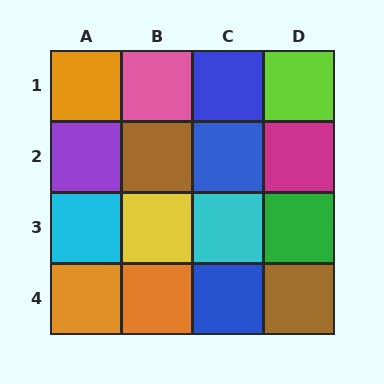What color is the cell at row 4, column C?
Blue.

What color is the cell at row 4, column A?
Orange.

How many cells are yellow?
1 cell is yellow.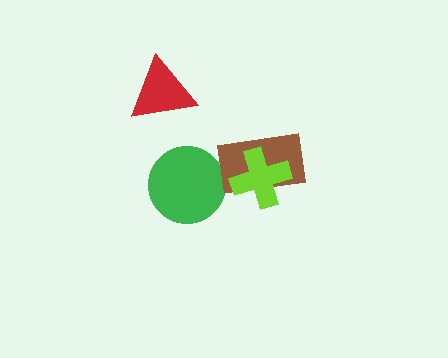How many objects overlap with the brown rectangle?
1 object overlaps with the brown rectangle.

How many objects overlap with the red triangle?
0 objects overlap with the red triangle.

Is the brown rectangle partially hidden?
Yes, it is partially covered by another shape.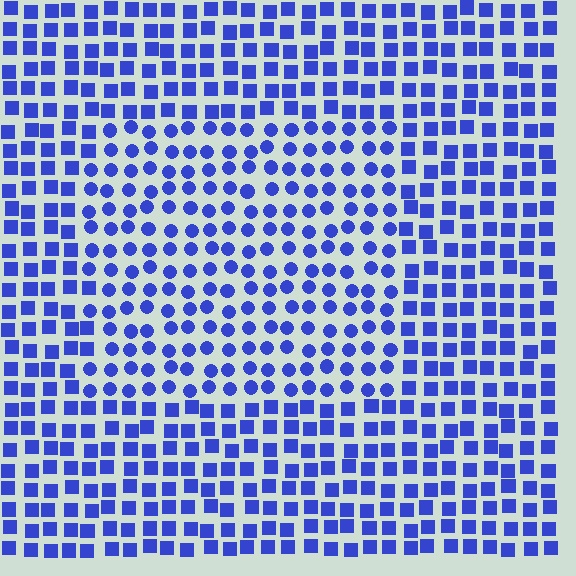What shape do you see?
I see a rectangle.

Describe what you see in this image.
The image is filled with small blue elements arranged in a uniform grid. A rectangle-shaped region contains circles, while the surrounding area contains squares. The boundary is defined purely by the change in element shape.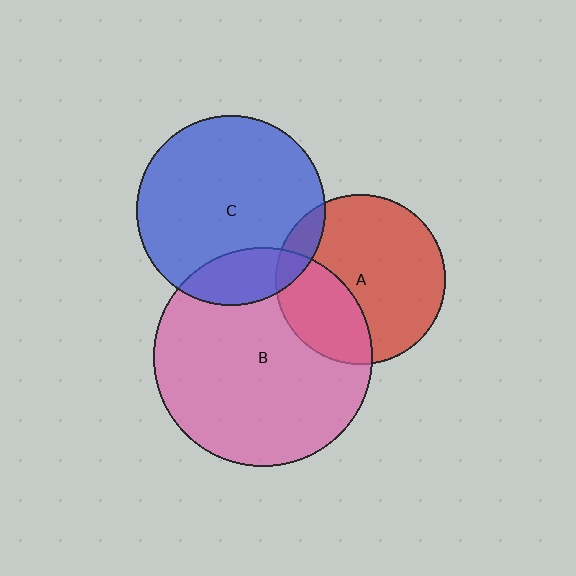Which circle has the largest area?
Circle B (pink).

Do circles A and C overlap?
Yes.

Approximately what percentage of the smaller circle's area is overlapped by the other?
Approximately 10%.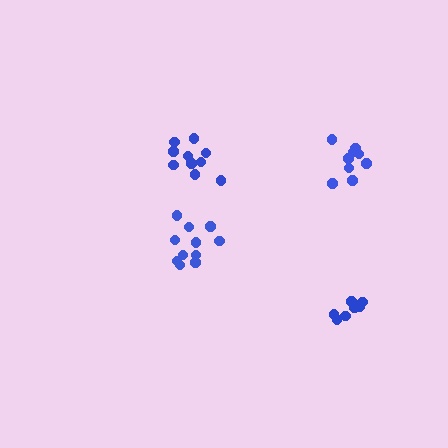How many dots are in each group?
Group 1: 11 dots, Group 2: 11 dots, Group 3: 7 dots, Group 4: 9 dots (38 total).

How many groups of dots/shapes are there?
There are 4 groups.